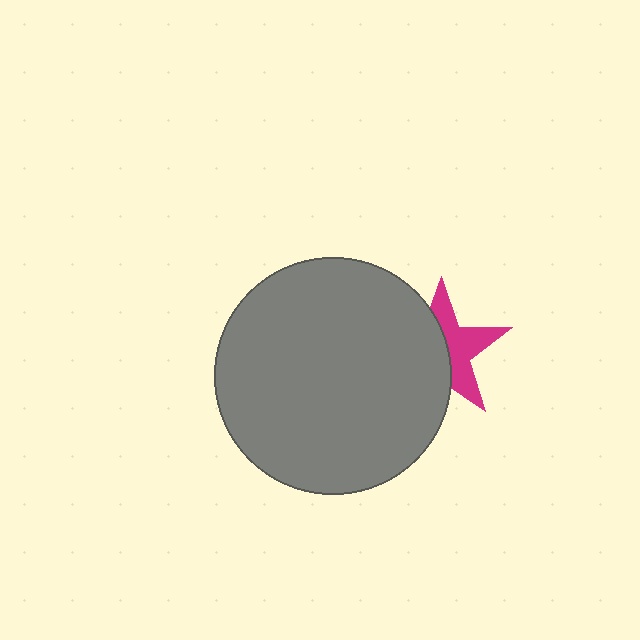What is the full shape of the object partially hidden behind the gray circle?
The partially hidden object is a magenta star.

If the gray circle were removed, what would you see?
You would see the complete magenta star.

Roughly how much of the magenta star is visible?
About half of it is visible (roughly 47%).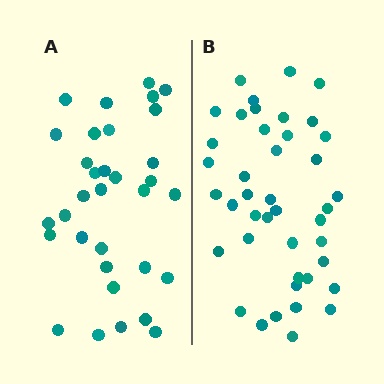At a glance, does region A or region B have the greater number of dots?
Region B (the right region) has more dots.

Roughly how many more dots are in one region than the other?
Region B has roughly 8 or so more dots than region A.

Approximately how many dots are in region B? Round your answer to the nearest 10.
About 40 dots. (The exact count is 42, which rounds to 40.)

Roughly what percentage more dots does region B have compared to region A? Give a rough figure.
About 25% more.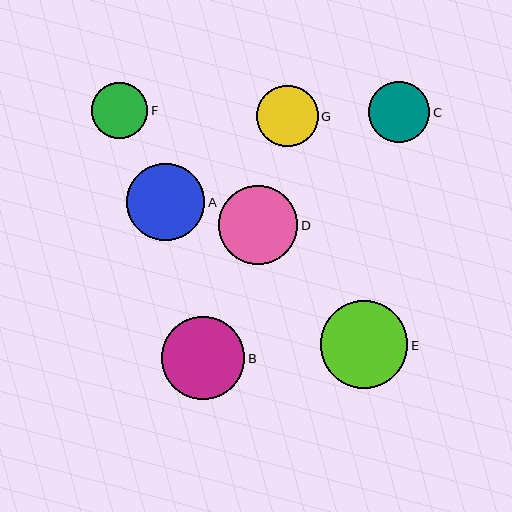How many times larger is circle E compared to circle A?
Circle E is approximately 1.1 times the size of circle A.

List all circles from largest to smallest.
From largest to smallest: E, B, D, A, G, C, F.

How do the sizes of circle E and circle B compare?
Circle E and circle B are approximately the same size.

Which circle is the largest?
Circle E is the largest with a size of approximately 87 pixels.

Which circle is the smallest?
Circle F is the smallest with a size of approximately 56 pixels.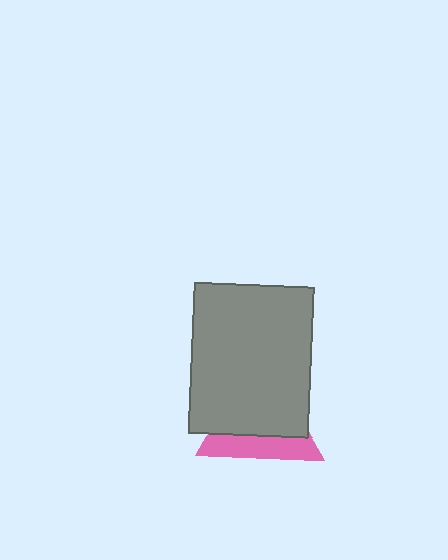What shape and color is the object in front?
The object in front is a gray rectangle.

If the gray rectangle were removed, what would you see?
You would see the complete pink triangle.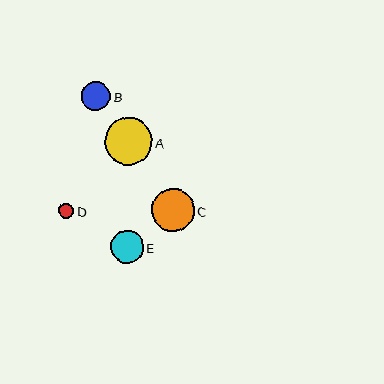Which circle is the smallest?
Circle D is the smallest with a size of approximately 15 pixels.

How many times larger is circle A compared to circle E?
Circle A is approximately 1.4 times the size of circle E.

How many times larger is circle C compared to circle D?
Circle C is approximately 2.8 times the size of circle D.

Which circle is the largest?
Circle A is the largest with a size of approximately 47 pixels.